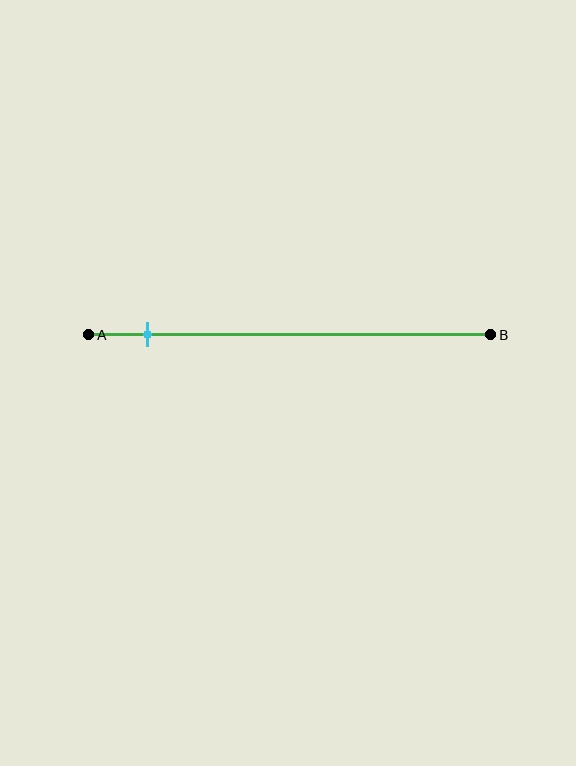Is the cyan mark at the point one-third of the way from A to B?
No, the mark is at about 15% from A, not at the 33% one-third point.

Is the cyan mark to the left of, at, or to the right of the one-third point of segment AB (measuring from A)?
The cyan mark is to the left of the one-third point of segment AB.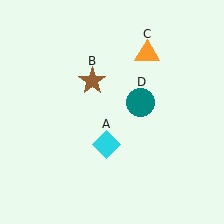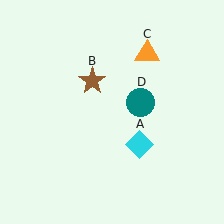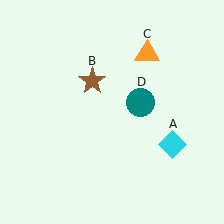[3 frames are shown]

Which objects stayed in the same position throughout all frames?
Brown star (object B) and orange triangle (object C) and teal circle (object D) remained stationary.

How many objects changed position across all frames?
1 object changed position: cyan diamond (object A).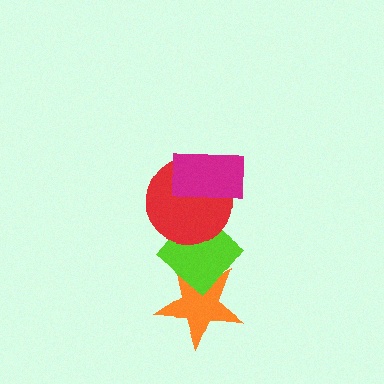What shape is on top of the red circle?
The magenta rectangle is on top of the red circle.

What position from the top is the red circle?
The red circle is 2nd from the top.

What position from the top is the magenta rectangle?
The magenta rectangle is 1st from the top.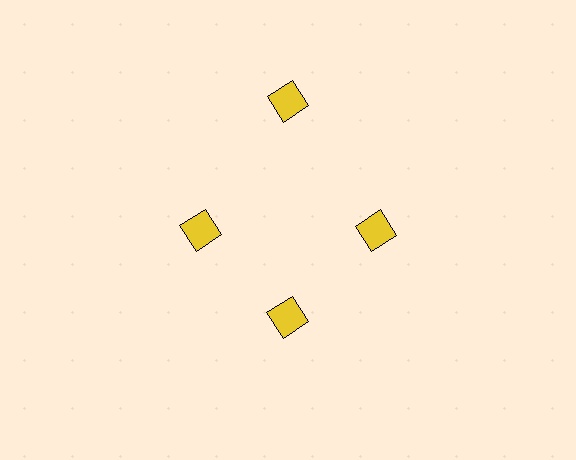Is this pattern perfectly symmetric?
No. The 4 yellow diamonds are arranged in a ring, but one element near the 12 o'clock position is pushed outward from the center, breaking the 4-fold rotational symmetry.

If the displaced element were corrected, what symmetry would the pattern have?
It would have 4-fold rotational symmetry — the pattern would map onto itself every 90 degrees.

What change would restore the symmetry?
The symmetry would be restored by moving it inward, back onto the ring so that all 4 diamonds sit at equal angles and equal distance from the center.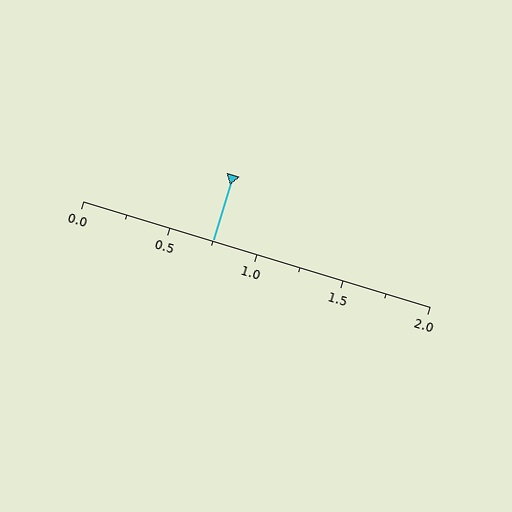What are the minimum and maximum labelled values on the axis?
The axis runs from 0.0 to 2.0.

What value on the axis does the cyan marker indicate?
The marker indicates approximately 0.75.